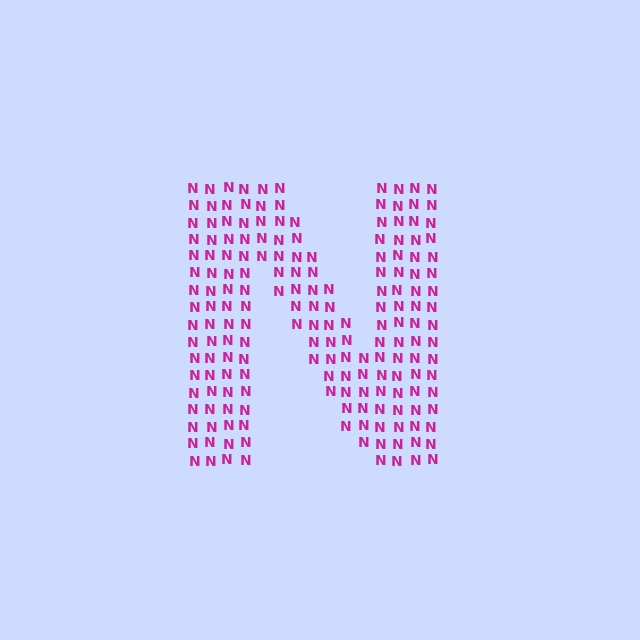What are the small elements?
The small elements are letter N's.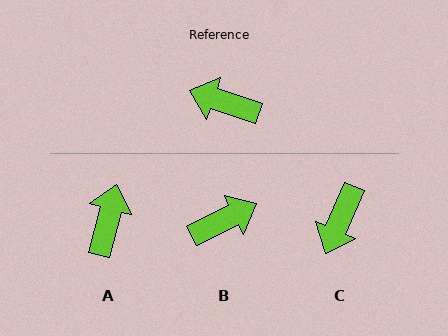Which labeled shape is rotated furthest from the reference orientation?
B, about 135 degrees away.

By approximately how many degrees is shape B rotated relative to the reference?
Approximately 135 degrees clockwise.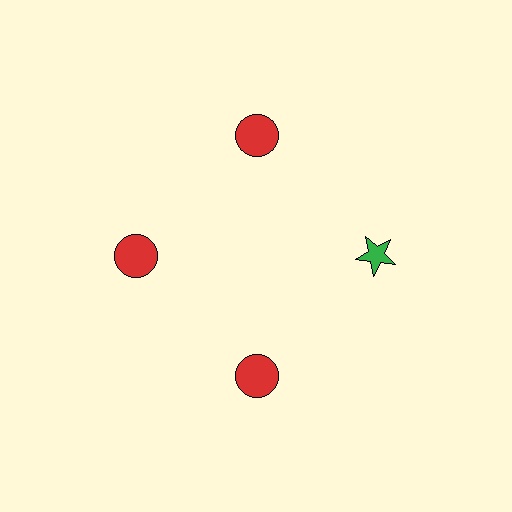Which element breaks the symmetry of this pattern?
The green star at roughly the 3 o'clock position breaks the symmetry. All other shapes are red circles.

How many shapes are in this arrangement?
There are 4 shapes arranged in a ring pattern.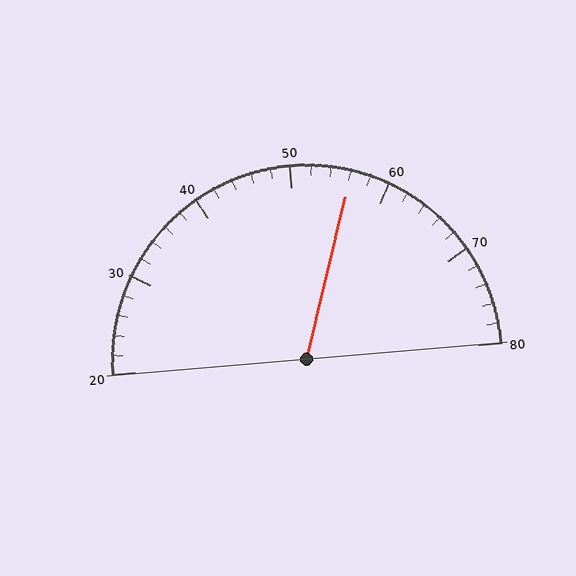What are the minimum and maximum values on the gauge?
The gauge ranges from 20 to 80.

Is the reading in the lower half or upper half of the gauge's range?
The reading is in the upper half of the range (20 to 80).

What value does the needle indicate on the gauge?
The needle indicates approximately 56.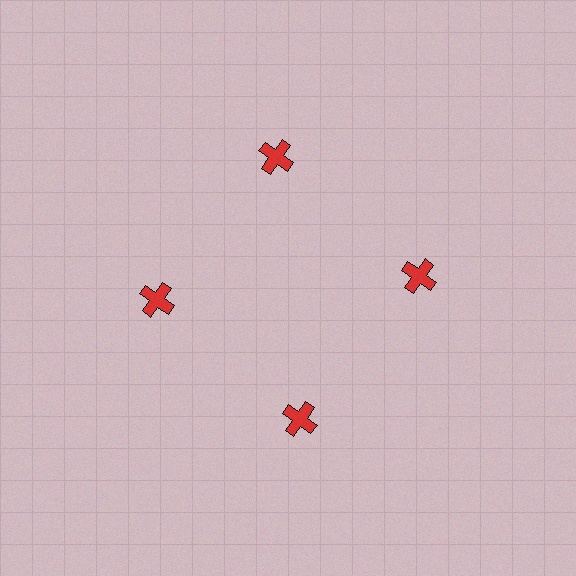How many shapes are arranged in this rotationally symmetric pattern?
There are 4 shapes, arranged in 4 groups of 1.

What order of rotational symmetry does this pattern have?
This pattern has 4-fold rotational symmetry.